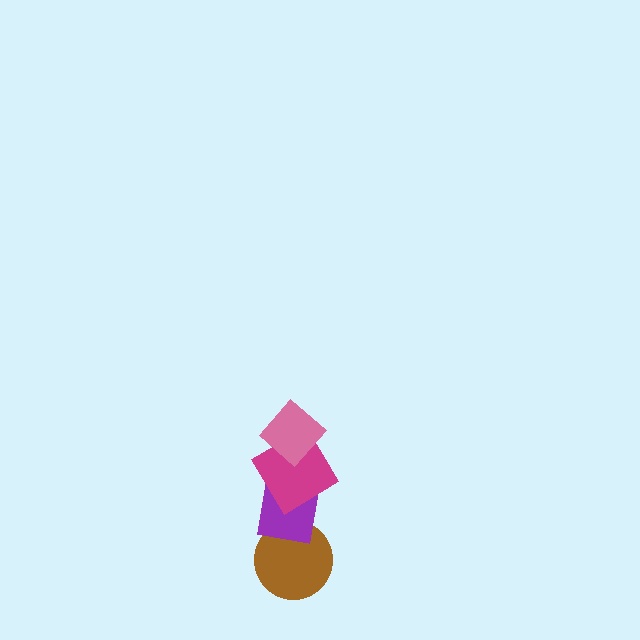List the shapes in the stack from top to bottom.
From top to bottom: the pink diamond, the magenta diamond, the purple square, the brown circle.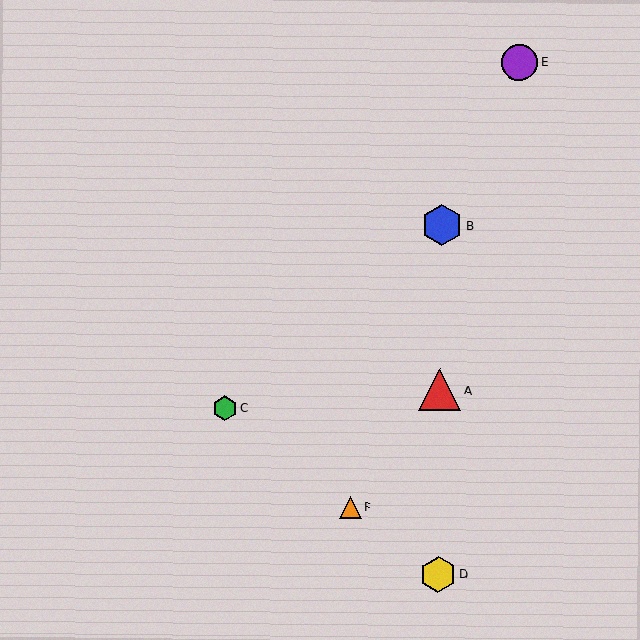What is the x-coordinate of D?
Object D is at x≈438.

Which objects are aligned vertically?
Objects A, B, D are aligned vertically.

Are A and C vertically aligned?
No, A is at x≈440 and C is at x≈225.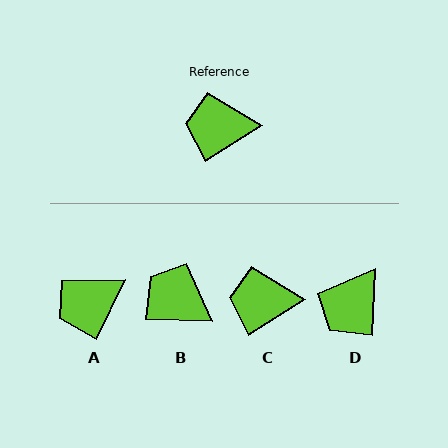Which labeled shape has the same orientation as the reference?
C.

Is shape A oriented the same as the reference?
No, it is off by about 33 degrees.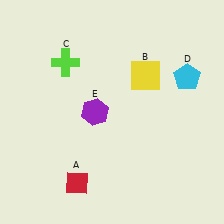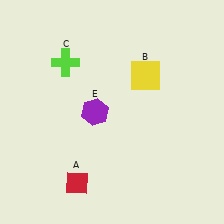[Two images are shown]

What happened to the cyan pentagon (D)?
The cyan pentagon (D) was removed in Image 2. It was in the top-right area of Image 1.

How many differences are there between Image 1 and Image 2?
There is 1 difference between the two images.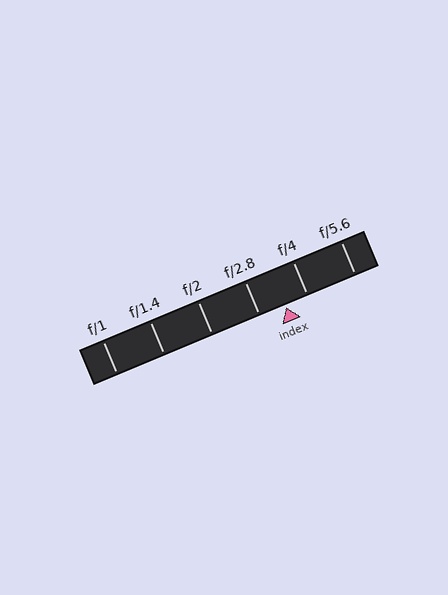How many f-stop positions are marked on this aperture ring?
There are 6 f-stop positions marked.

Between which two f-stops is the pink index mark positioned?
The index mark is between f/2.8 and f/4.